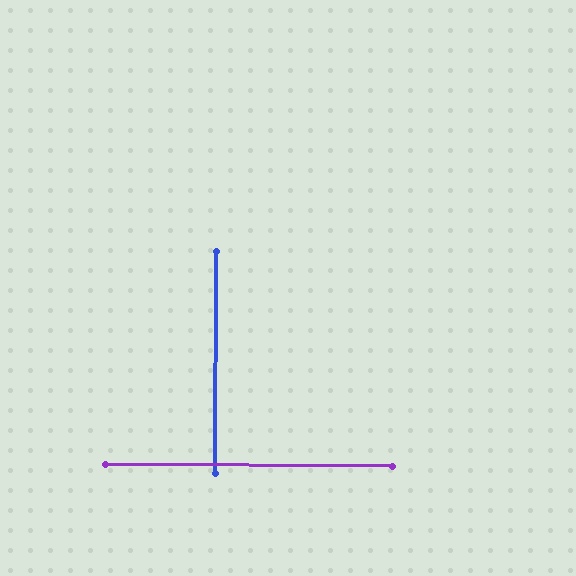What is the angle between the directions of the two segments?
Approximately 90 degrees.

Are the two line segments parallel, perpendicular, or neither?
Perpendicular — they meet at approximately 90°.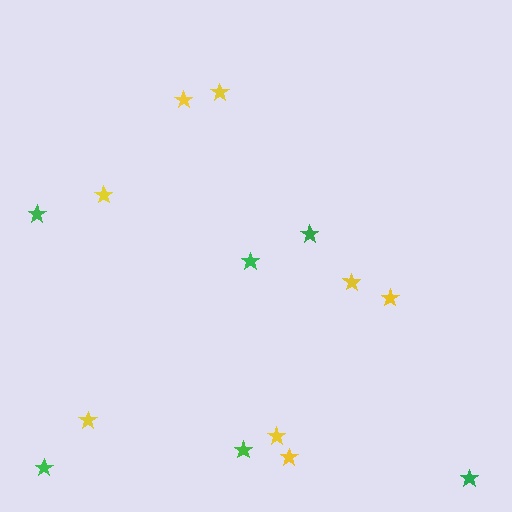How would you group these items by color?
There are 2 groups: one group of yellow stars (8) and one group of green stars (6).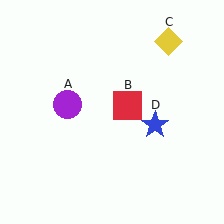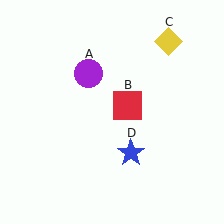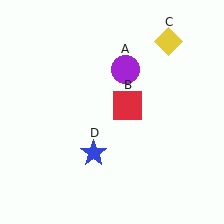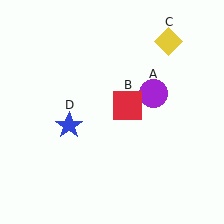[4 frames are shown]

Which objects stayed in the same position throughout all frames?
Red square (object B) and yellow diamond (object C) remained stationary.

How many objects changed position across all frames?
2 objects changed position: purple circle (object A), blue star (object D).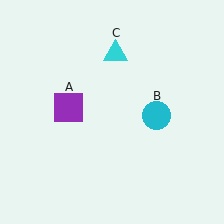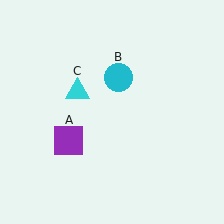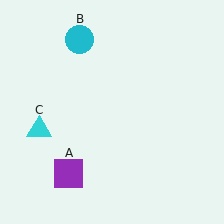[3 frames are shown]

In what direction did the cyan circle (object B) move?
The cyan circle (object B) moved up and to the left.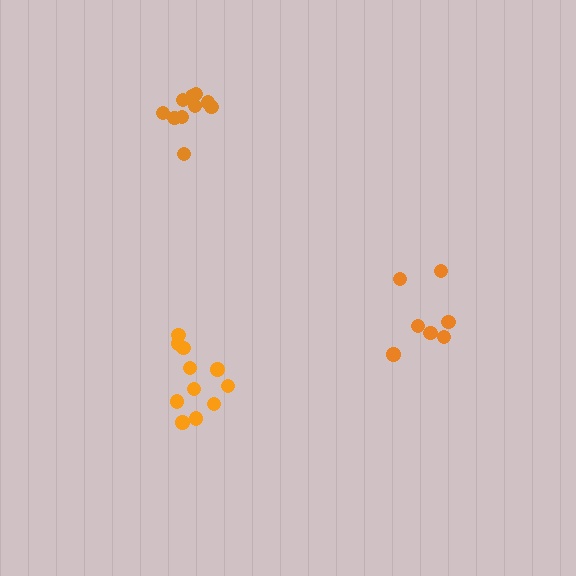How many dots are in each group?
Group 1: 11 dots, Group 2: 7 dots, Group 3: 10 dots (28 total).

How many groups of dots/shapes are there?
There are 3 groups.